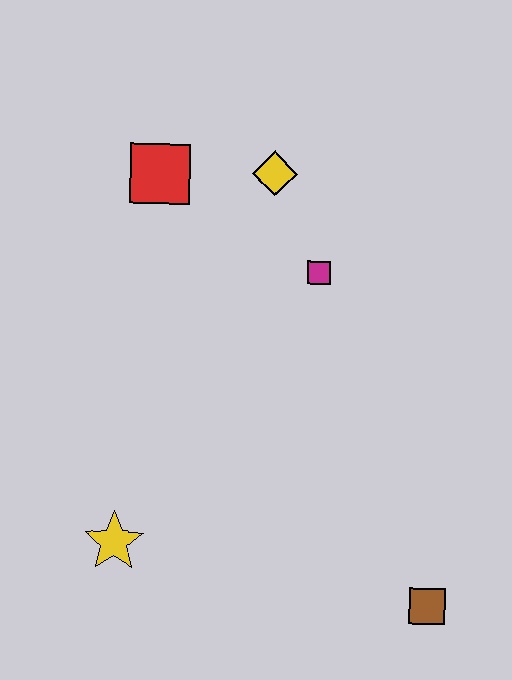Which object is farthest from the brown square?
The red square is farthest from the brown square.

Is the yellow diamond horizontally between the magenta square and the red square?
Yes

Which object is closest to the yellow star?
The brown square is closest to the yellow star.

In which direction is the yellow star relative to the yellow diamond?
The yellow star is below the yellow diamond.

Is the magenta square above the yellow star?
Yes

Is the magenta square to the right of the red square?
Yes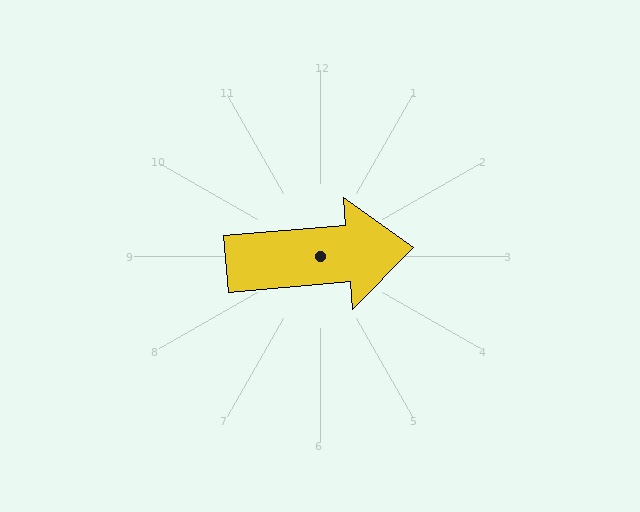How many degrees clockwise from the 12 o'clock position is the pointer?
Approximately 85 degrees.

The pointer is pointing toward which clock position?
Roughly 3 o'clock.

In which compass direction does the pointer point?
East.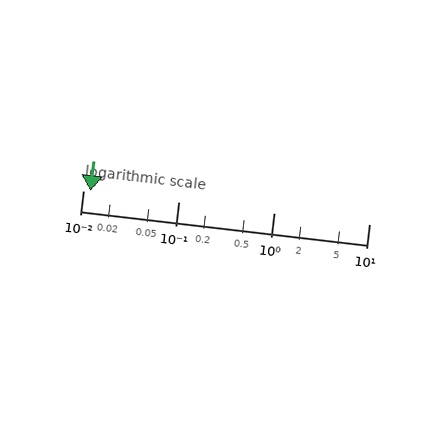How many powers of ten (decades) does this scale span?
The scale spans 3 decades, from 0.01 to 10.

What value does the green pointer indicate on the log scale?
The pointer indicates approximately 0.012.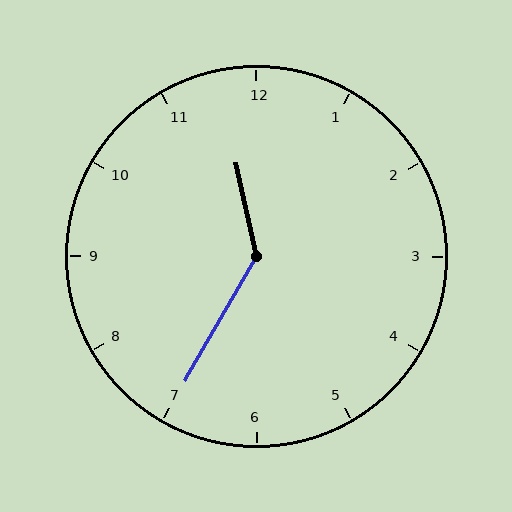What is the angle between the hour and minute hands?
Approximately 138 degrees.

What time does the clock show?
11:35.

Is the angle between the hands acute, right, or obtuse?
It is obtuse.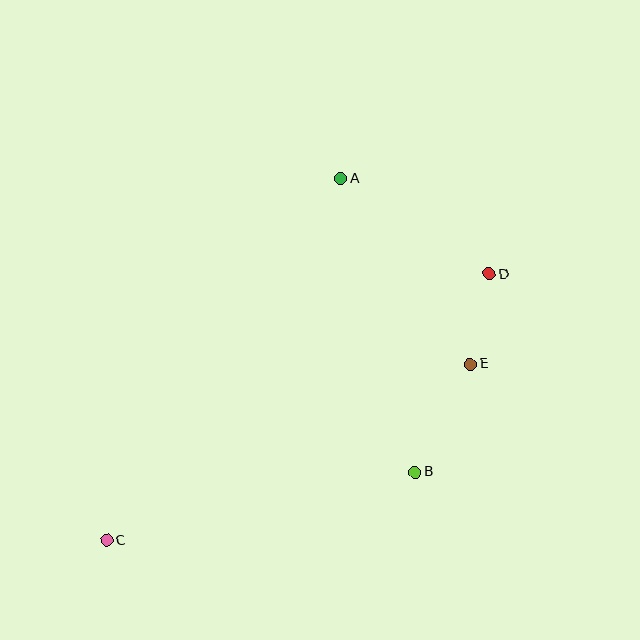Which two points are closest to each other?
Points D and E are closest to each other.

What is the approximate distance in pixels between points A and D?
The distance between A and D is approximately 176 pixels.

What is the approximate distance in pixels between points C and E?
The distance between C and E is approximately 404 pixels.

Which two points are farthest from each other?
Points C and D are farthest from each other.